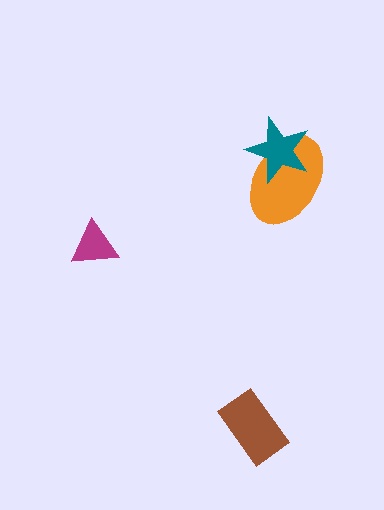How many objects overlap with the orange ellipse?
1 object overlaps with the orange ellipse.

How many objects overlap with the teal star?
1 object overlaps with the teal star.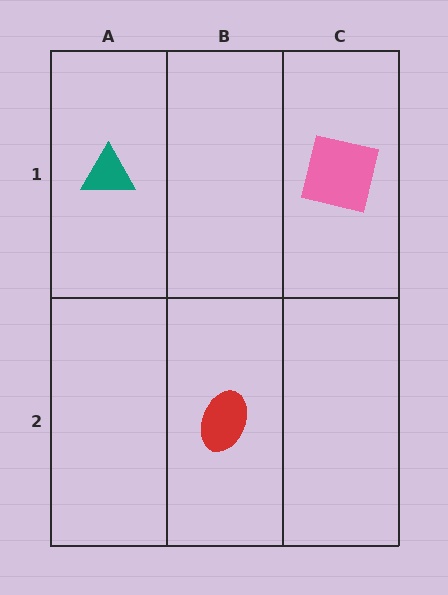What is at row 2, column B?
A red ellipse.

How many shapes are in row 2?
1 shape.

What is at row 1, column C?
A pink square.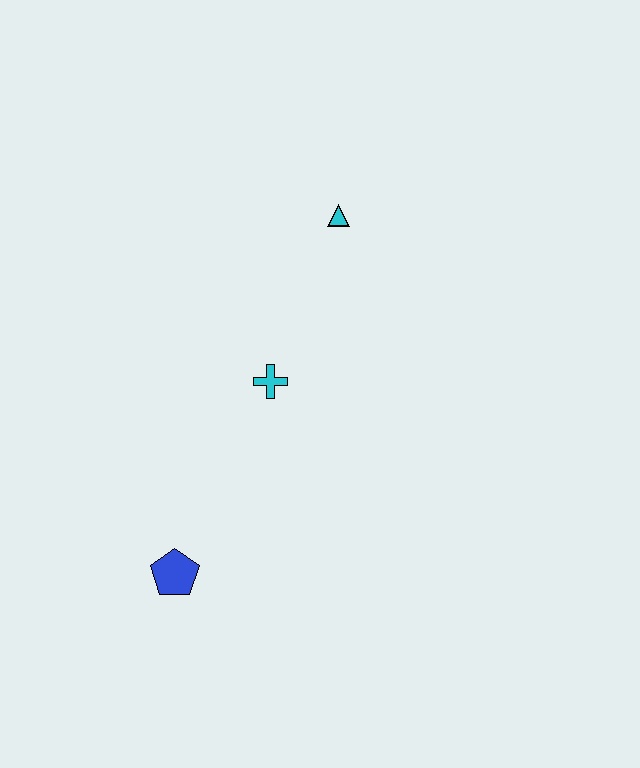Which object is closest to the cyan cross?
The cyan triangle is closest to the cyan cross.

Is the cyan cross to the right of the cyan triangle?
No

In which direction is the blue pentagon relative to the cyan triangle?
The blue pentagon is below the cyan triangle.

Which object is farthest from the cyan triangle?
The blue pentagon is farthest from the cyan triangle.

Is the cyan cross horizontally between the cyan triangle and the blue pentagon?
Yes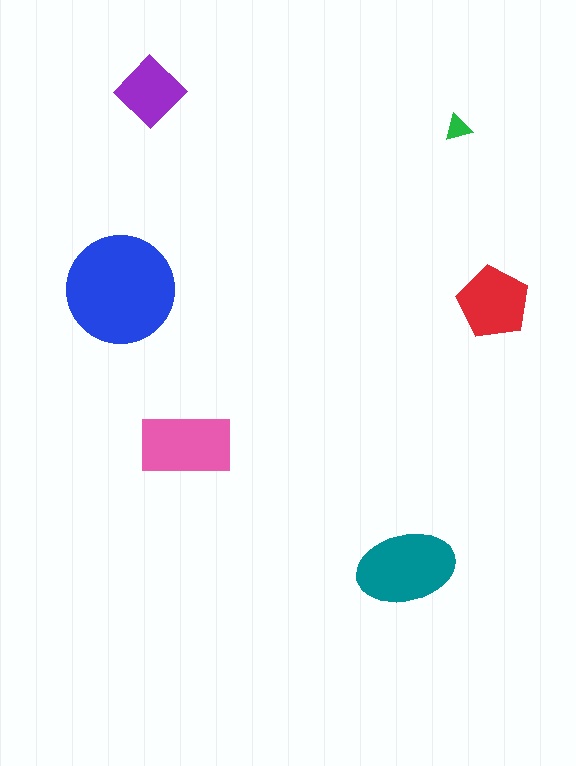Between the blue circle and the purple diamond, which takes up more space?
The blue circle.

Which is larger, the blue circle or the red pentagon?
The blue circle.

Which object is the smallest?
The green triangle.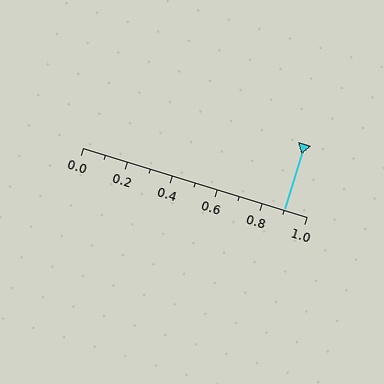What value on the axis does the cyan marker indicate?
The marker indicates approximately 0.9.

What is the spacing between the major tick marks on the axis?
The major ticks are spaced 0.2 apart.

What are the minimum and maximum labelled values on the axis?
The axis runs from 0.0 to 1.0.